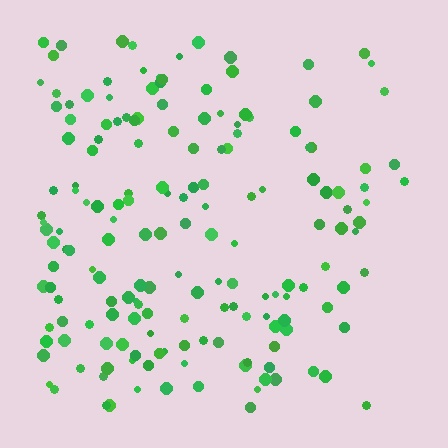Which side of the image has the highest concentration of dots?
The left.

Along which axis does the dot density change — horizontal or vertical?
Horizontal.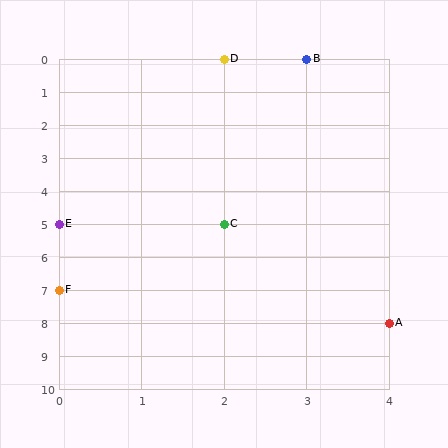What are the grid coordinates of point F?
Point F is at grid coordinates (0, 7).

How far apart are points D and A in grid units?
Points D and A are 2 columns and 8 rows apart (about 8.2 grid units diagonally).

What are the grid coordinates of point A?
Point A is at grid coordinates (4, 8).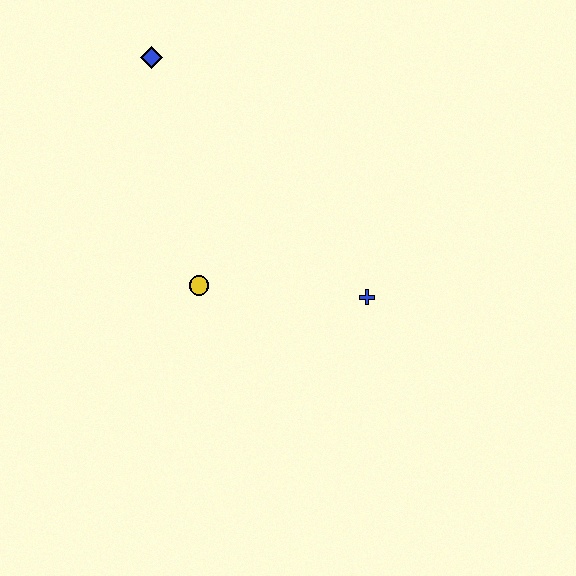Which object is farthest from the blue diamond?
The blue cross is farthest from the blue diamond.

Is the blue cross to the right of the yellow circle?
Yes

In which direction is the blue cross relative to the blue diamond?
The blue cross is below the blue diamond.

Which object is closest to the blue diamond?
The yellow circle is closest to the blue diamond.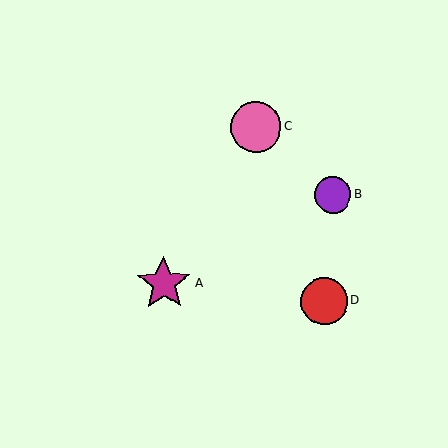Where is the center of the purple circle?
The center of the purple circle is at (333, 195).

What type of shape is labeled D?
Shape D is a red circle.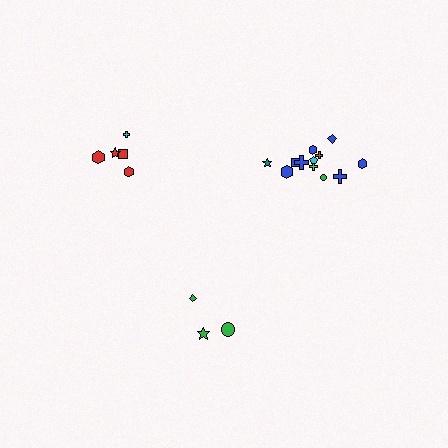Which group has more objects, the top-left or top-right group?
The top-right group.